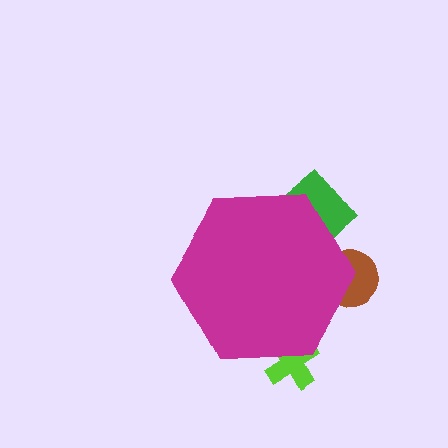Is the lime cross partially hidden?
Yes, the lime cross is partially hidden behind the magenta hexagon.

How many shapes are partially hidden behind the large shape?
3 shapes are partially hidden.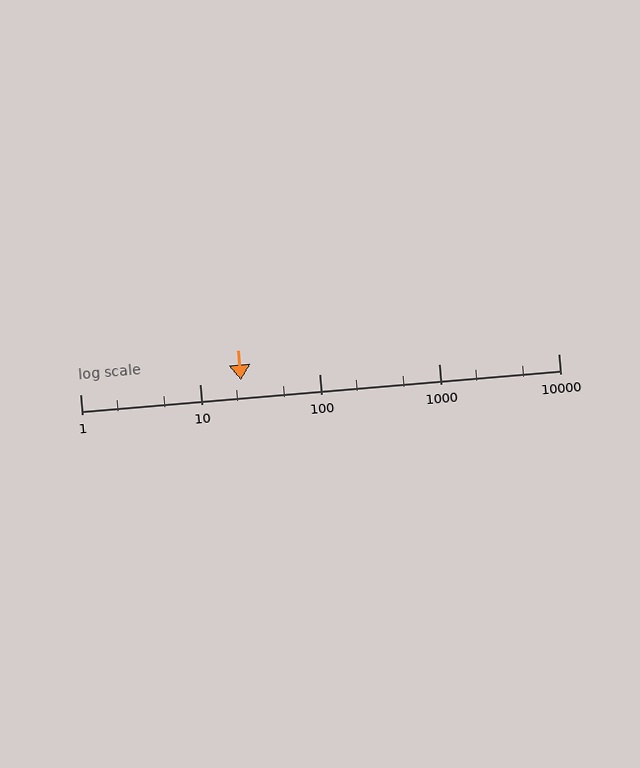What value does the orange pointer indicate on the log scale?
The pointer indicates approximately 22.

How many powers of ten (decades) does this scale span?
The scale spans 4 decades, from 1 to 10000.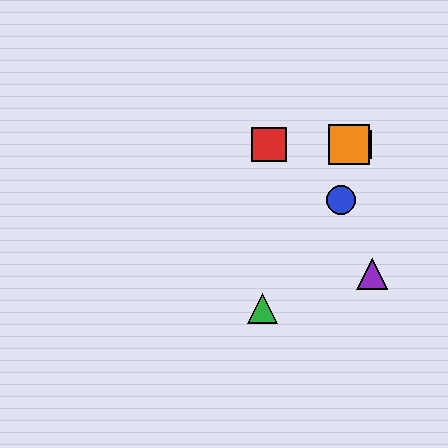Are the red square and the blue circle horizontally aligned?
No, the red square is at y≈144 and the blue circle is at y≈200.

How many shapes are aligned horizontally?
3 shapes (the red square, the yellow square, the orange square) are aligned horizontally.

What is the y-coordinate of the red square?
The red square is at y≈144.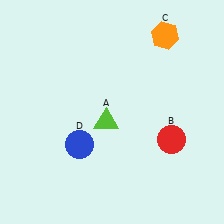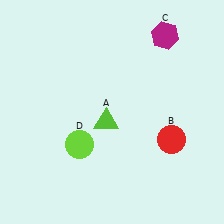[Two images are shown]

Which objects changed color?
C changed from orange to magenta. D changed from blue to lime.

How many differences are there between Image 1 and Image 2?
There are 2 differences between the two images.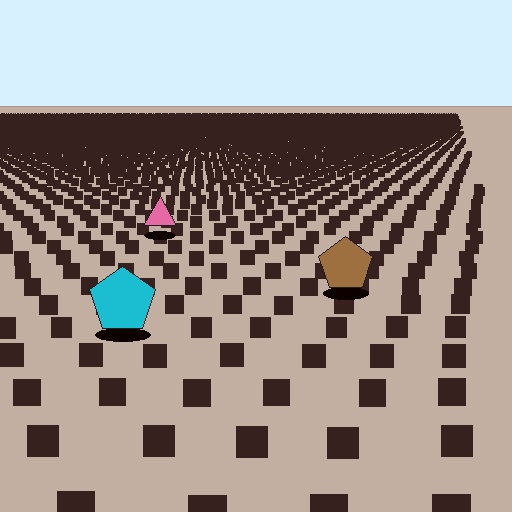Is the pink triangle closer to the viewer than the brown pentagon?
No. The brown pentagon is closer — you can tell from the texture gradient: the ground texture is coarser near it.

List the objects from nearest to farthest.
From nearest to farthest: the cyan pentagon, the brown pentagon, the pink triangle.